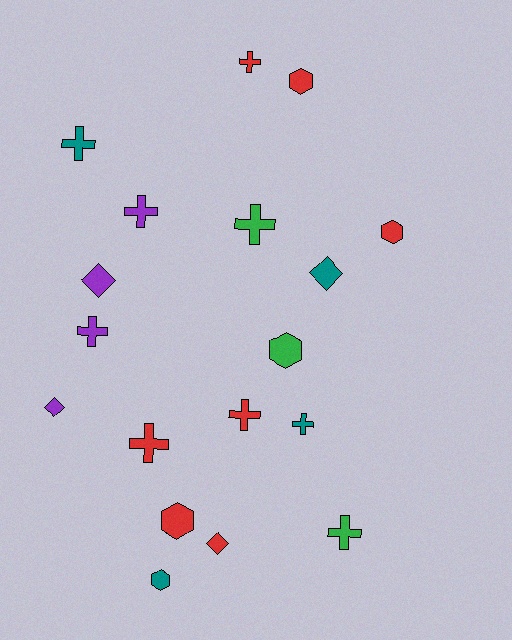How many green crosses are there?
There are 2 green crosses.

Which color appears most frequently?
Red, with 7 objects.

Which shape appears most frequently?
Cross, with 9 objects.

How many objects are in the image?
There are 18 objects.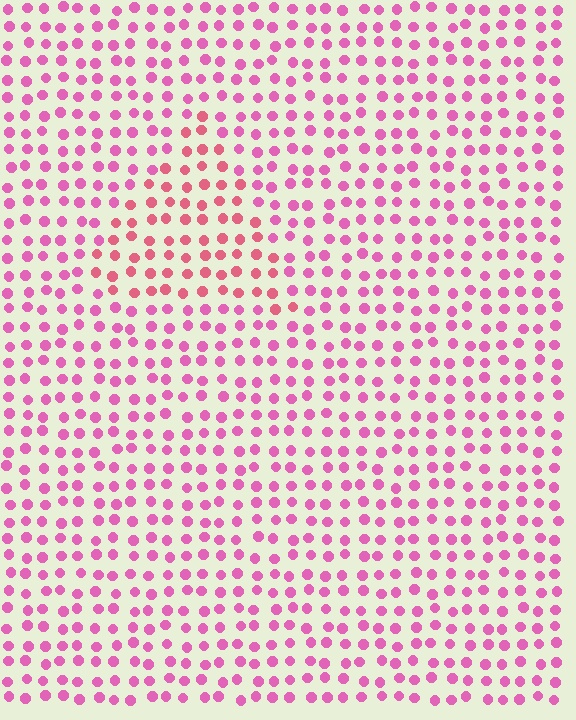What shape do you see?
I see a triangle.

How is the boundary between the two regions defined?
The boundary is defined purely by a slight shift in hue (about 26 degrees). Spacing, size, and orientation are identical on both sides.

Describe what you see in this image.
The image is filled with small pink elements in a uniform arrangement. A triangle-shaped region is visible where the elements are tinted to a slightly different hue, forming a subtle color boundary.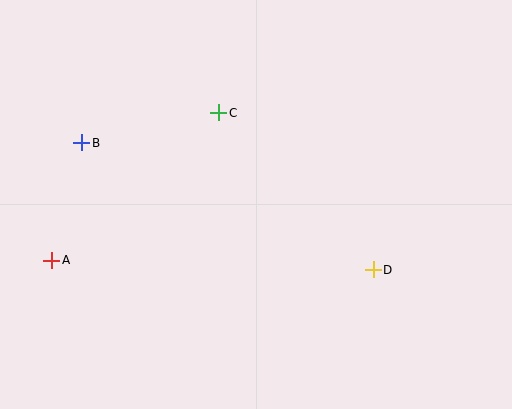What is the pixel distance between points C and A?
The distance between C and A is 223 pixels.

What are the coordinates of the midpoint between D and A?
The midpoint between D and A is at (212, 265).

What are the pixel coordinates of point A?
Point A is at (52, 260).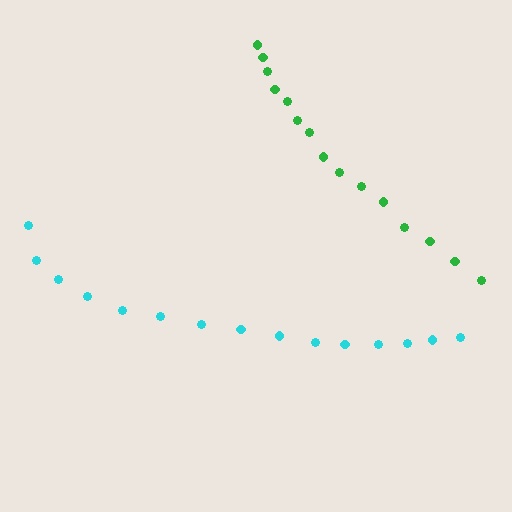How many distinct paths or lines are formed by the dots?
There are 2 distinct paths.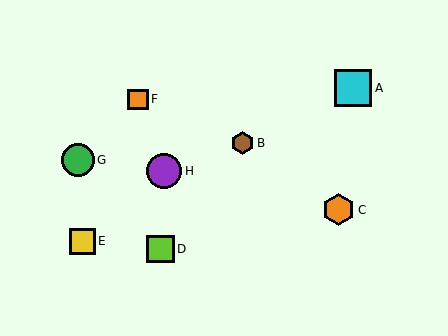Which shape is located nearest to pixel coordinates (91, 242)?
The yellow square (labeled E) at (82, 241) is nearest to that location.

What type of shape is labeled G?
Shape G is a green circle.